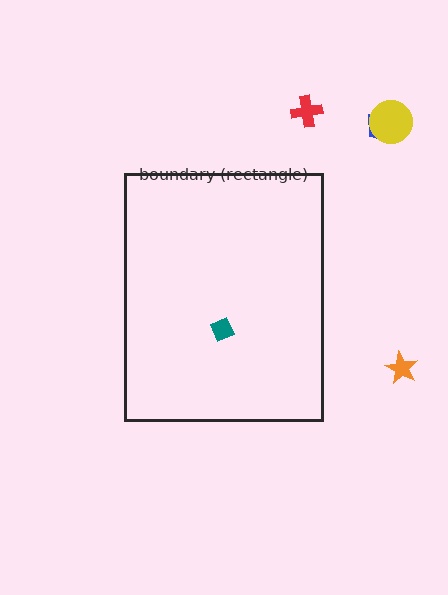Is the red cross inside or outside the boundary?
Outside.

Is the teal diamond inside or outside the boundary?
Inside.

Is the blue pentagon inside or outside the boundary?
Outside.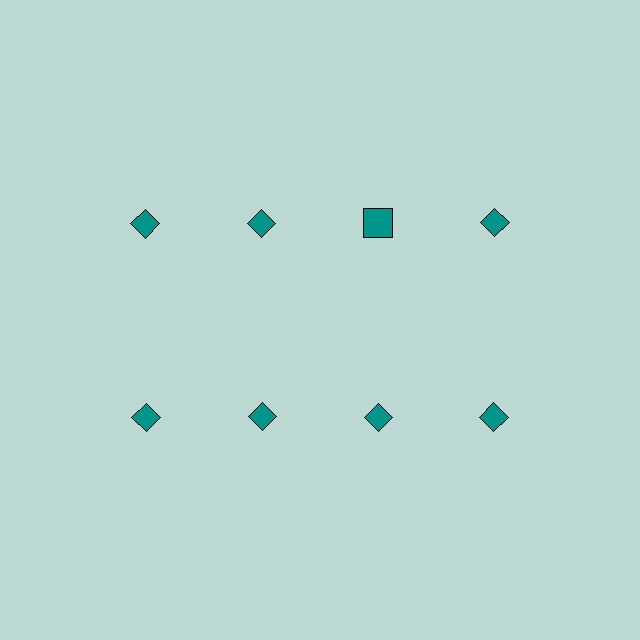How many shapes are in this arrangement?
There are 8 shapes arranged in a grid pattern.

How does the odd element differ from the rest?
It has a different shape: square instead of diamond.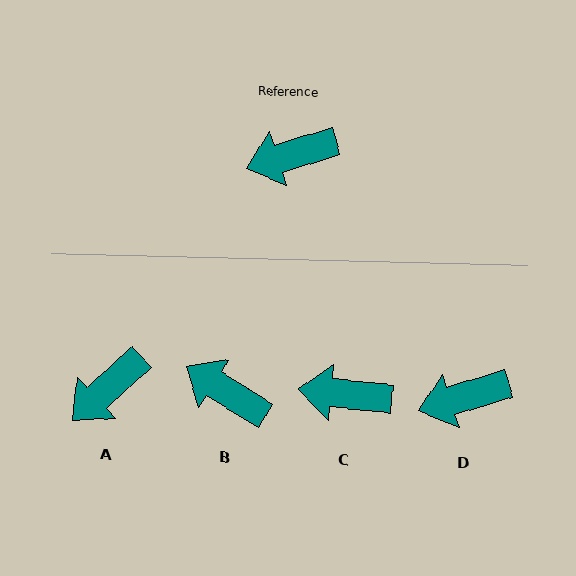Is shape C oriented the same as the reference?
No, it is off by about 23 degrees.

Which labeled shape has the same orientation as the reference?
D.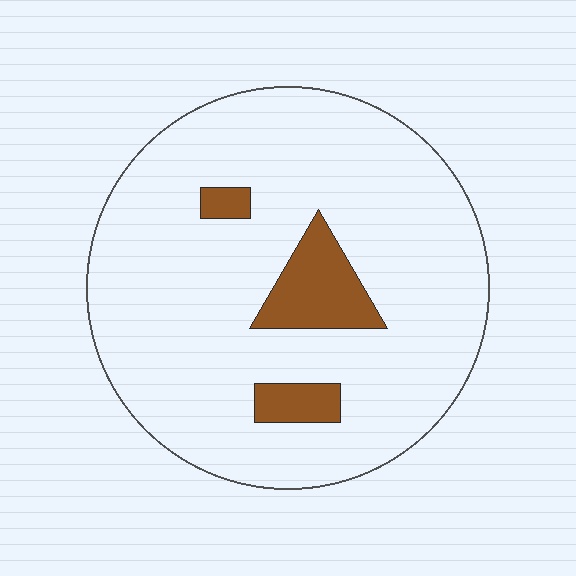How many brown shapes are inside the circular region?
3.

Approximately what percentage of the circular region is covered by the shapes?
Approximately 10%.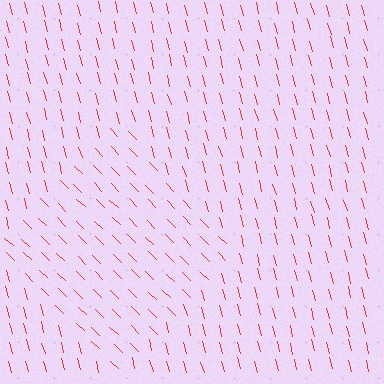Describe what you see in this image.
The image is filled with small red line segments. A diamond region in the image has lines oriented differently from the surrounding lines, creating a visible texture boundary.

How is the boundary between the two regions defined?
The boundary is defined purely by a change in line orientation (approximately 30 degrees difference). All lines are the same color and thickness.